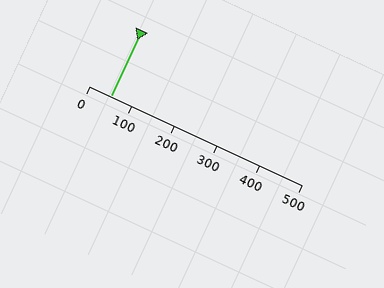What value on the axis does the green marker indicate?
The marker indicates approximately 50.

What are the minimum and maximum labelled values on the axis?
The axis runs from 0 to 500.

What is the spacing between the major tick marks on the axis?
The major ticks are spaced 100 apart.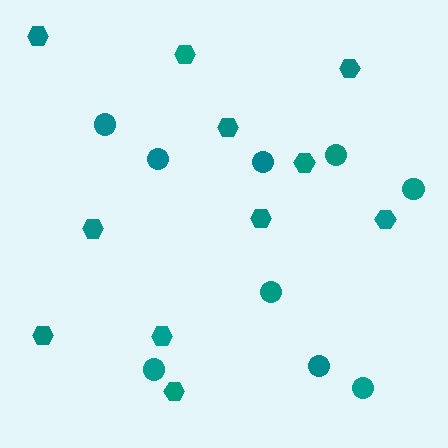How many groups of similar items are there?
There are 2 groups: one group of hexagons (11) and one group of circles (9).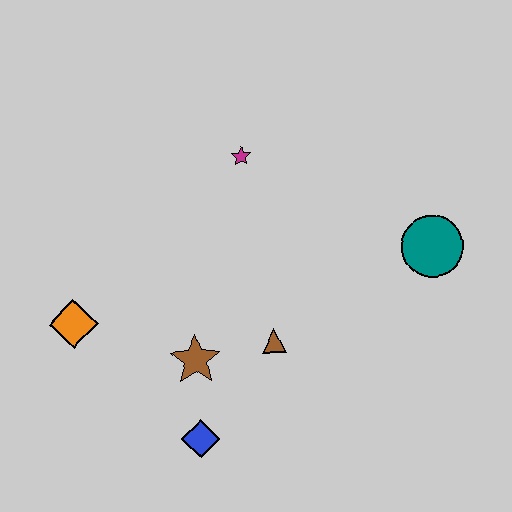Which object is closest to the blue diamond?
The brown star is closest to the blue diamond.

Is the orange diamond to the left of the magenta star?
Yes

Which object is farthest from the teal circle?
The orange diamond is farthest from the teal circle.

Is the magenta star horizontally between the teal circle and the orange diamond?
Yes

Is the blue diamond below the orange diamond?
Yes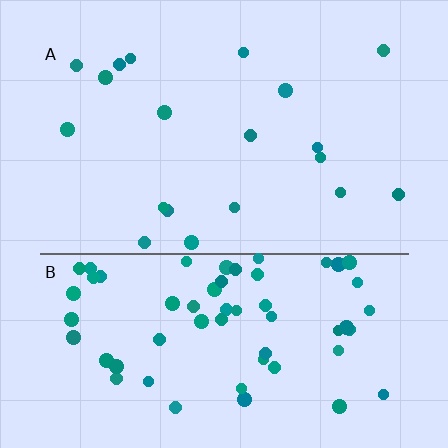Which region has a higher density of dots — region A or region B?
B (the bottom).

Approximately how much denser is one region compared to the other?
Approximately 3.2× — region B over region A.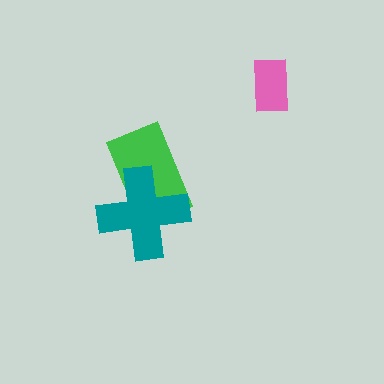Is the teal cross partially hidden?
No, no other shape covers it.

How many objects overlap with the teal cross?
1 object overlaps with the teal cross.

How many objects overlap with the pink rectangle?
0 objects overlap with the pink rectangle.